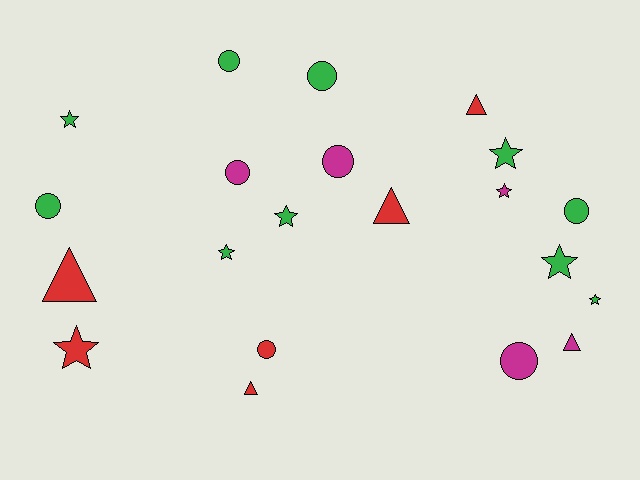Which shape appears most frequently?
Circle, with 8 objects.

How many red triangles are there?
There are 4 red triangles.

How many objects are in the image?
There are 21 objects.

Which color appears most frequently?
Green, with 10 objects.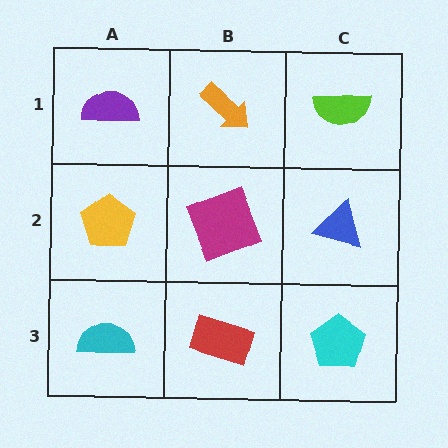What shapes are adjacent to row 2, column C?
A lime semicircle (row 1, column C), a cyan pentagon (row 3, column C), a magenta square (row 2, column B).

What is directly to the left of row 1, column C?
An orange arrow.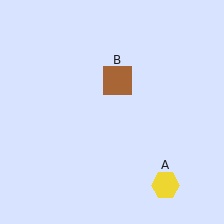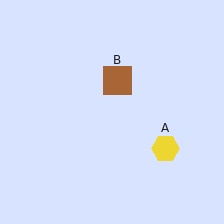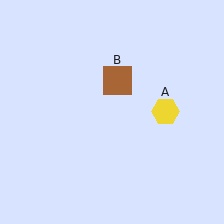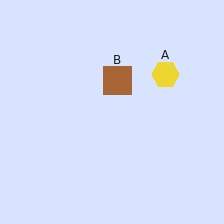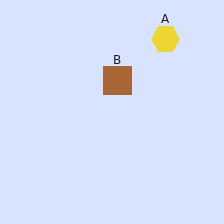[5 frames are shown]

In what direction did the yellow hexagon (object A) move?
The yellow hexagon (object A) moved up.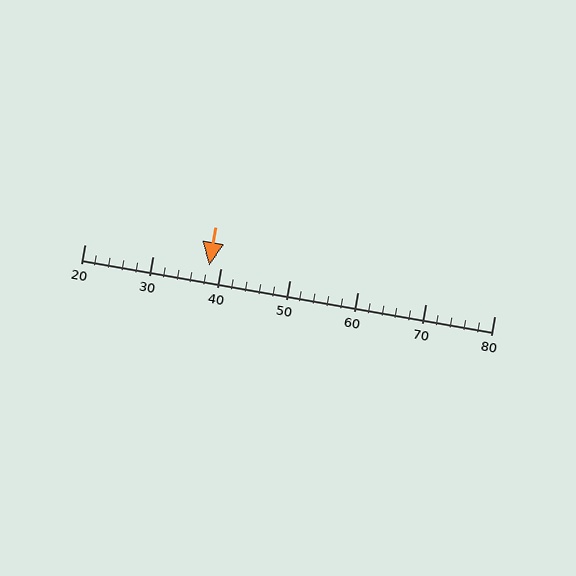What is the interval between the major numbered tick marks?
The major tick marks are spaced 10 units apart.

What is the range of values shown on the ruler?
The ruler shows values from 20 to 80.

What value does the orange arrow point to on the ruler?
The orange arrow points to approximately 38.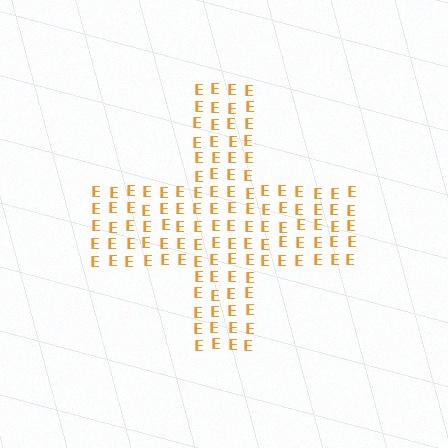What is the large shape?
The large shape is a cross.